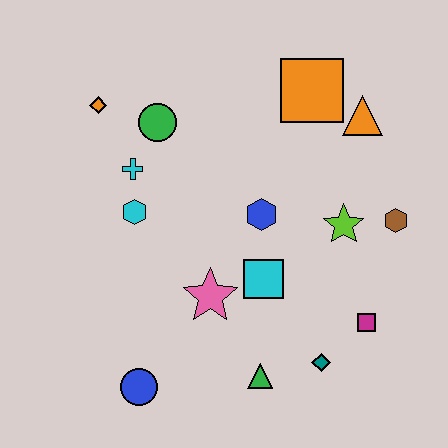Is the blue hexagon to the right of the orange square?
No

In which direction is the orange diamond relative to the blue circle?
The orange diamond is above the blue circle.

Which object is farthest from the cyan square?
The orange diamond is farthest from the cyan square.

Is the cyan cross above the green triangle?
Yes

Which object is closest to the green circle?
The cyan cross is closest to the green circle.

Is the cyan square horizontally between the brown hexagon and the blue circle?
Yes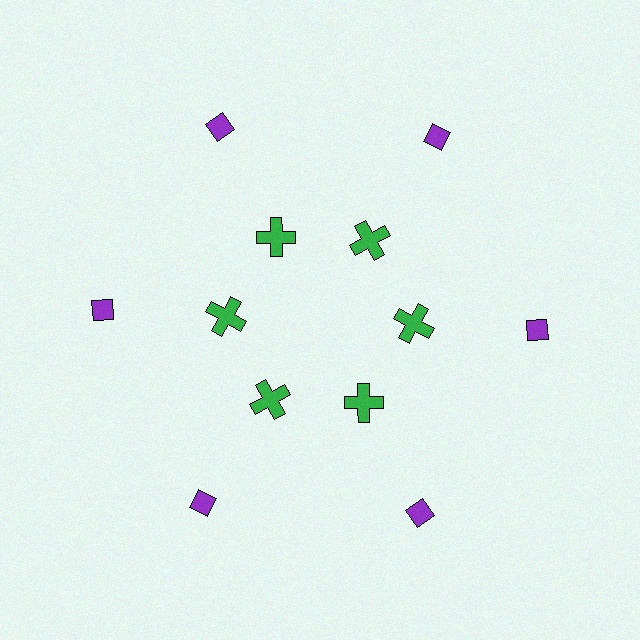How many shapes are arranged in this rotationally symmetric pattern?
There are 12 shapes, arranged in 6 groups of 2.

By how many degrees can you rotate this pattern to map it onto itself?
The pattern maps onto itself every 60 degrees of rotation.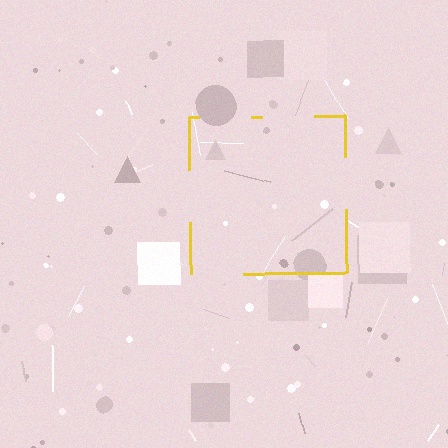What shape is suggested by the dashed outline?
The dashed outline suggests a square.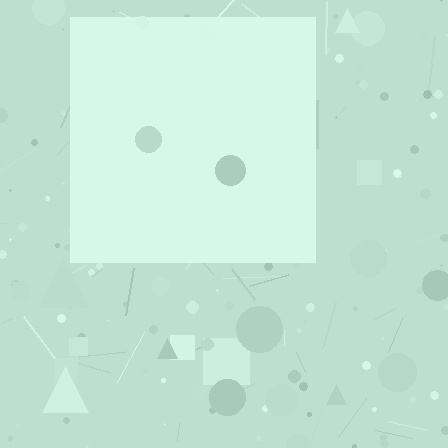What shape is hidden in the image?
A square is hidden in the image.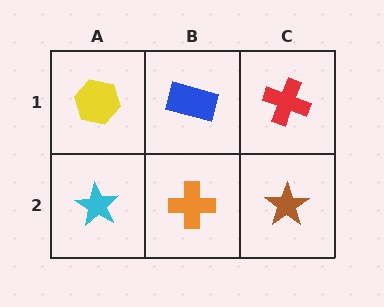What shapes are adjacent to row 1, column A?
A cyan star (row 2, column A), a blue rectangle (row 1, column B).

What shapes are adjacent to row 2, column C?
A red cross (row 1, column C), an orange cross (row 2, column B).